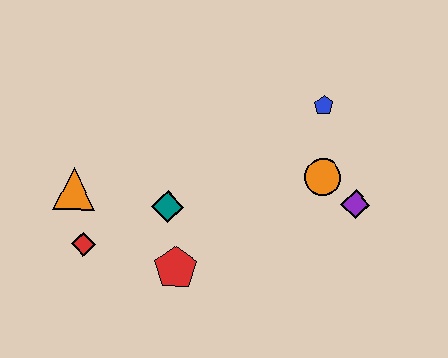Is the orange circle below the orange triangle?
No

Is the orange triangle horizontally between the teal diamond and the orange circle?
No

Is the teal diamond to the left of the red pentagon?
Yes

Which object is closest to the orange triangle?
The red diamond is closest to the orange triangle.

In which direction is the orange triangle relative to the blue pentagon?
The orange triangle is to the left of the blue pentagon.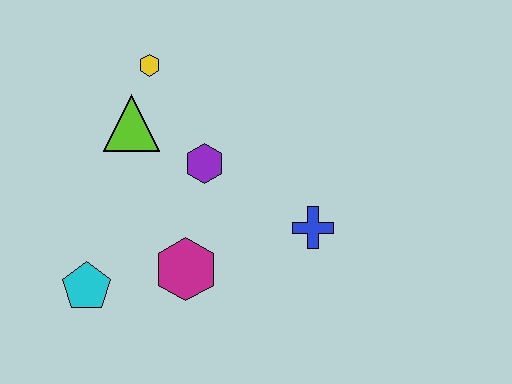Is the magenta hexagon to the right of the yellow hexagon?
Yes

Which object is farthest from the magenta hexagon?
The yellow hexagon is farthest from the magenta hexagon.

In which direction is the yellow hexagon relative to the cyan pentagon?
The yellow hexagon is above the cyan pentagon.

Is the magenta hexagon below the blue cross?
Yes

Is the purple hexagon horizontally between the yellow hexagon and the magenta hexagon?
No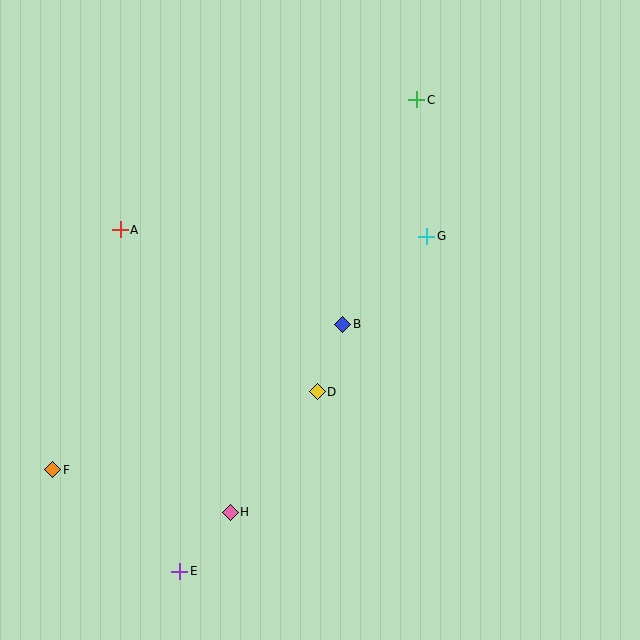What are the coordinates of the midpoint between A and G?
The midpoint between A and G is at (273, 233).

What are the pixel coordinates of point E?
Point E is at (180, 571).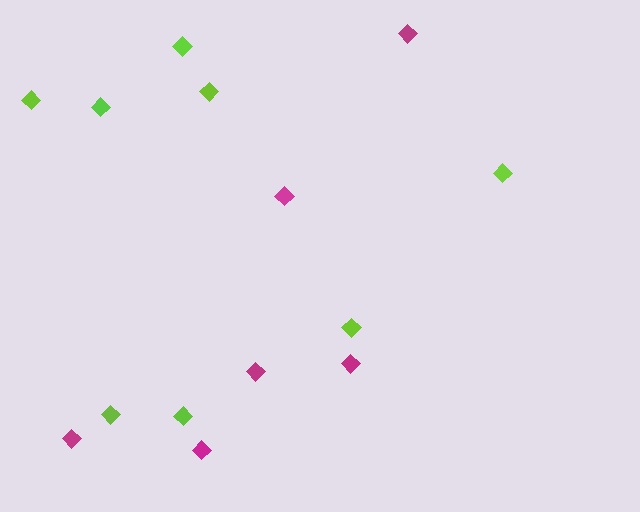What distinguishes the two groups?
There are 2 groups: one group of lime diamonds (8) and one group of magenta diamonds (6).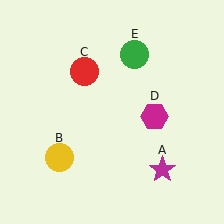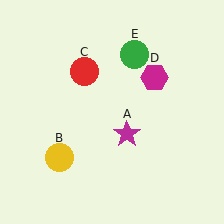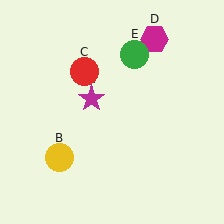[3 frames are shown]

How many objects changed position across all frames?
2 objects changed position: magenta star (object A), magenta hexagon (object D).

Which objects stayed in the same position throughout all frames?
Yellow circle (object B) and red circle (object C) and green circle (object E) remained stationary.